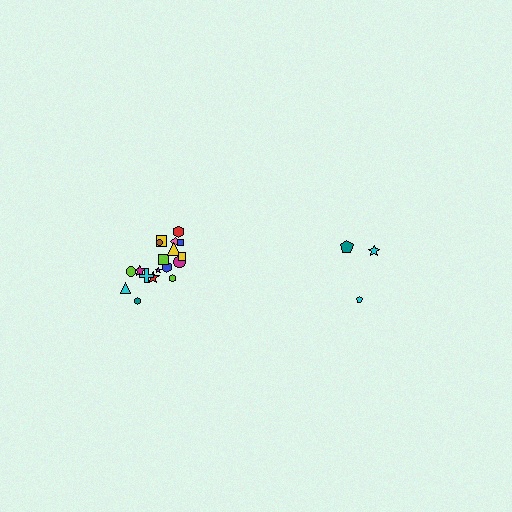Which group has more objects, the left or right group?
The left group.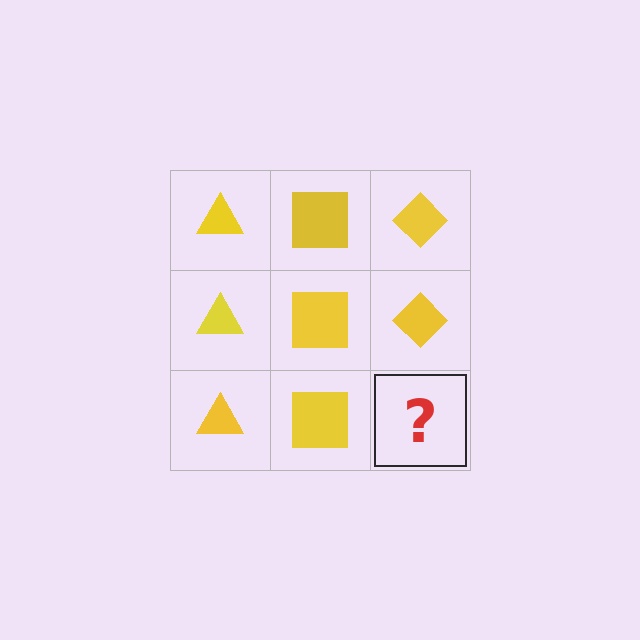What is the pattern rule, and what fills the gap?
The rule is that each column has a consistent shape. The gap should be filled with a yellow diamond.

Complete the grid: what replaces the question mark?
The question mark should be replaced with a yellow diamond.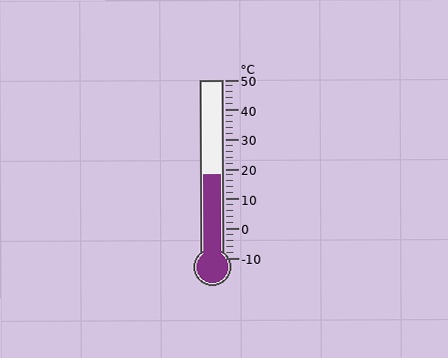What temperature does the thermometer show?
The thermometer shows approximately 18°C.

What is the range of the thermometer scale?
The thermometer scale ranges from -10°C to 50°C.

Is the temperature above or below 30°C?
The temperature is below 30°C.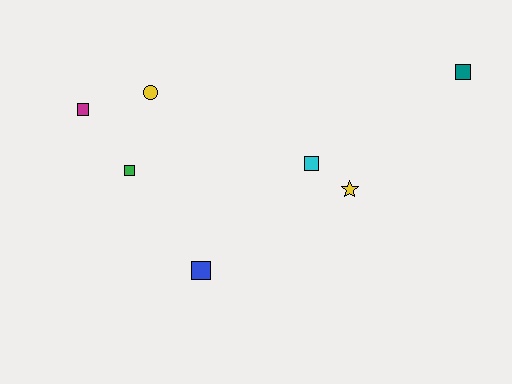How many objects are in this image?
There are 7 objects.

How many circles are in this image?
There is 1 circle.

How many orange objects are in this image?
There are no orange objects.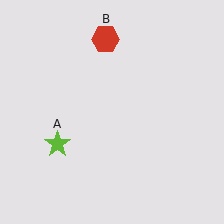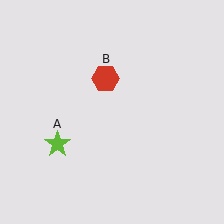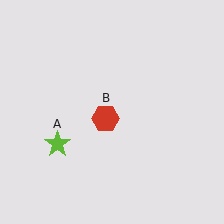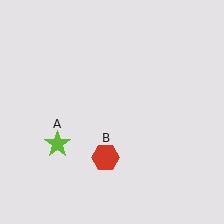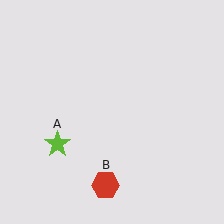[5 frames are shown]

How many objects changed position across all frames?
1 object changed position: red hexagon (object B).